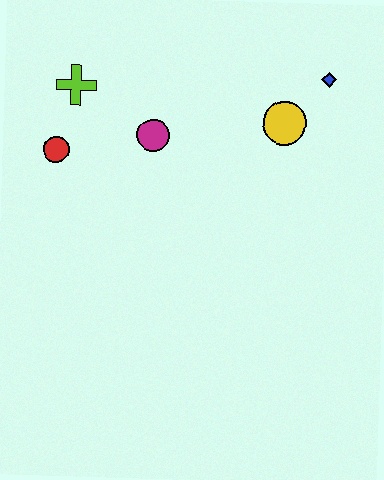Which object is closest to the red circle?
The lime cross is closest to the red circle.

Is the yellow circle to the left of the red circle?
No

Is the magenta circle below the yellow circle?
Yes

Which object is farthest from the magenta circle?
The blue diamond is farthest from the magenta circle.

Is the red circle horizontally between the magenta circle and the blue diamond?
No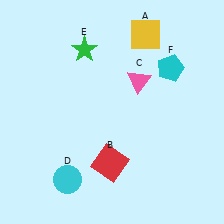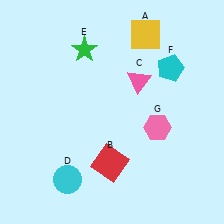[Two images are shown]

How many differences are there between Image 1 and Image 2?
There is 1 difference between the two images.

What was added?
A pink hexagon (G) was added in Image 2.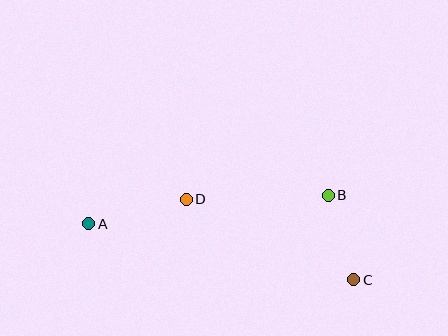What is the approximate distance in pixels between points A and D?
The distance between A and D is approximately 100 pixels.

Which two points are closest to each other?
Points B and C are closest to each other.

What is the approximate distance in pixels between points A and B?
The distance between A and B is approximately 241 pixels.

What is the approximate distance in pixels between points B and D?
The distance between B and D is approximately 142 pixels.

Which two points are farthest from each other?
Points A and C are farthest from each other.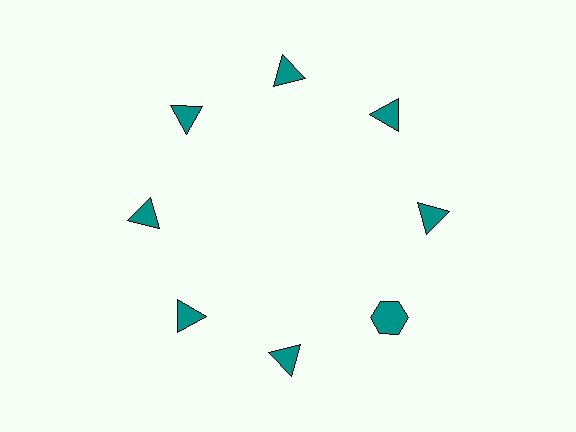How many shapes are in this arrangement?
There are 8 shapes arranged in a ring pattern.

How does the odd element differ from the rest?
It has a different shape: hexagon instead of triangle.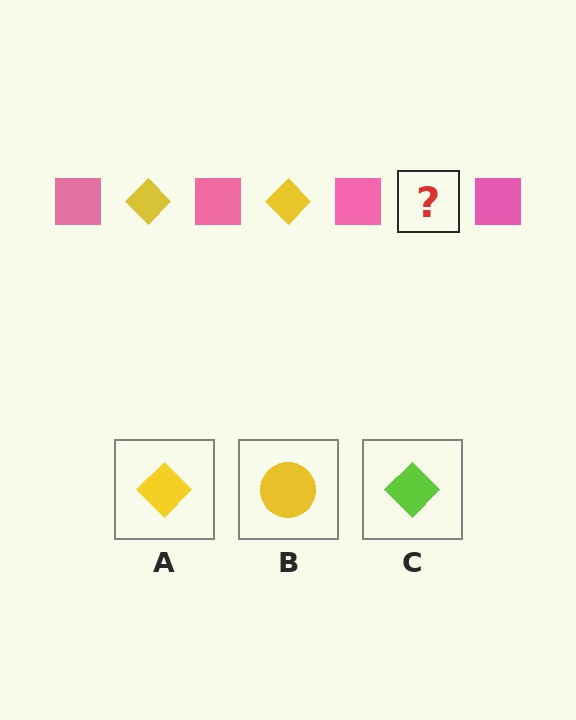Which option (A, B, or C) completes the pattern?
A.